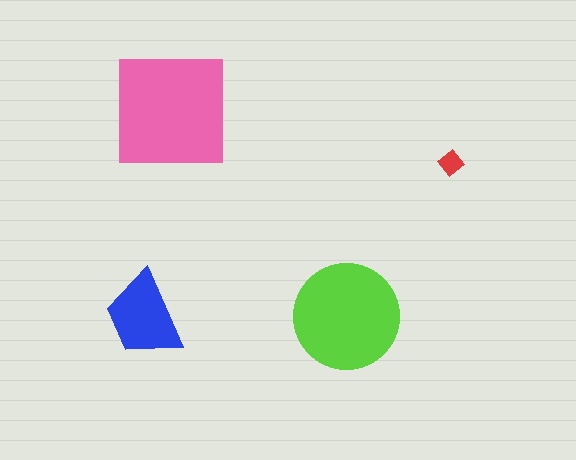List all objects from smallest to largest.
The red diamond, the blue trapezoid, the lime circle, the pink square.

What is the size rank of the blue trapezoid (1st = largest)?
3rd.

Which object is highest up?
The pink square is topmost.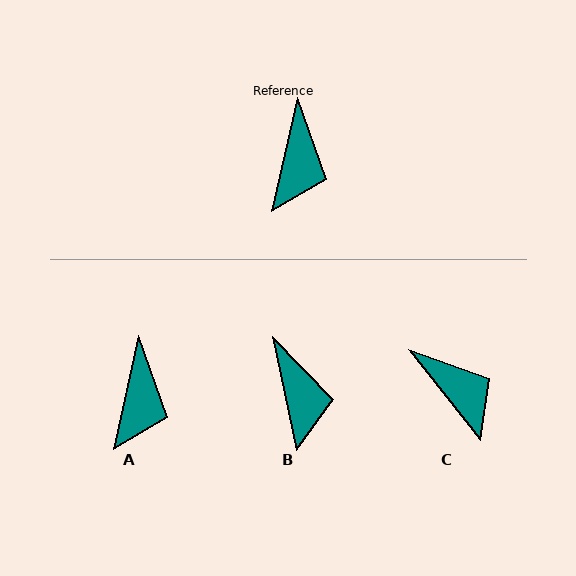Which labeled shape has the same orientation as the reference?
A.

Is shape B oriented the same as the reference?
No, it is off by about 25 degrees.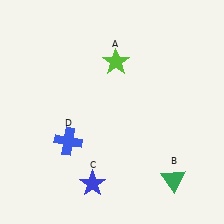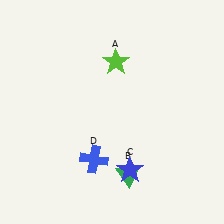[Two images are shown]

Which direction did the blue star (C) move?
The blue star (C) moved right.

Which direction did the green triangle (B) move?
The green triangle (B) moved left.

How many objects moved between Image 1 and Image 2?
3 objects moved between the two images.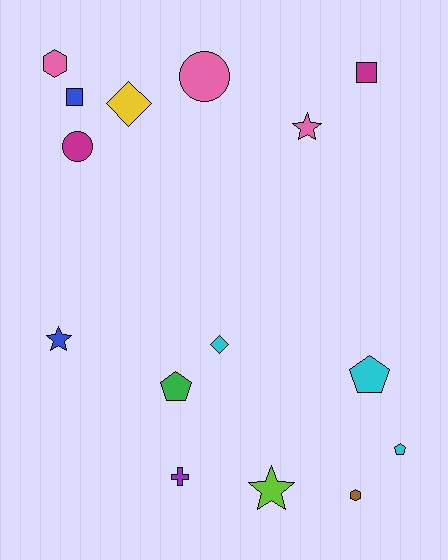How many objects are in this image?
There are 15 objects.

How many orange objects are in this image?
There are no orange objects.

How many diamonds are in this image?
There are 2 diamonds.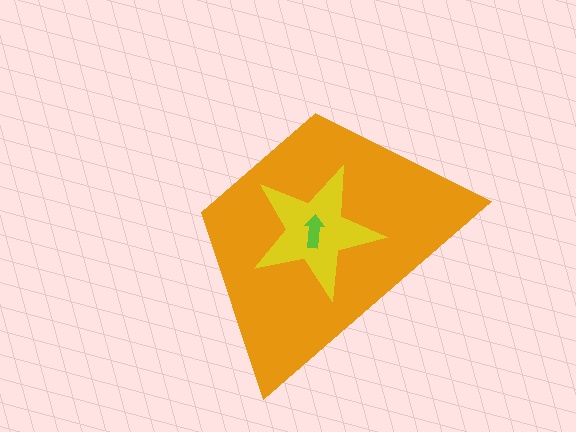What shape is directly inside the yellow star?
The lime arrow.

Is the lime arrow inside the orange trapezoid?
Yes.